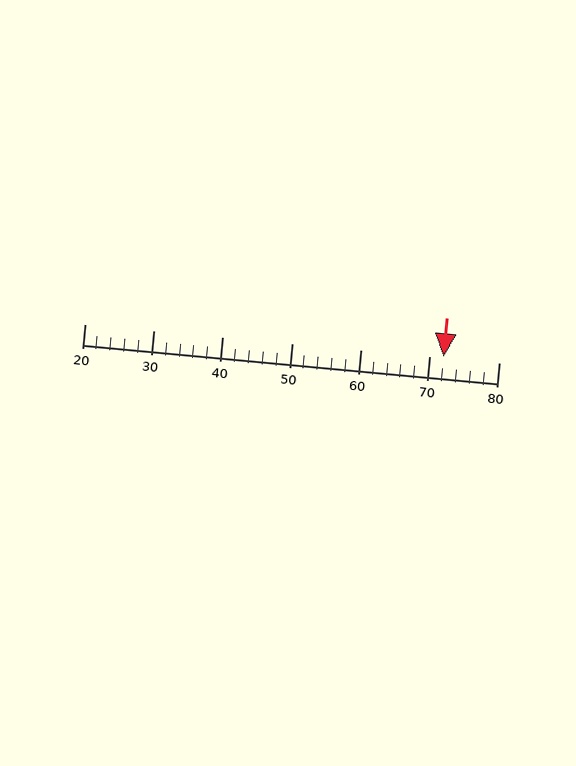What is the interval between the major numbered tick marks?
The major tick marks are spaced 10 units apart.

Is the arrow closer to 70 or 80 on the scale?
The arrow is closer to 70.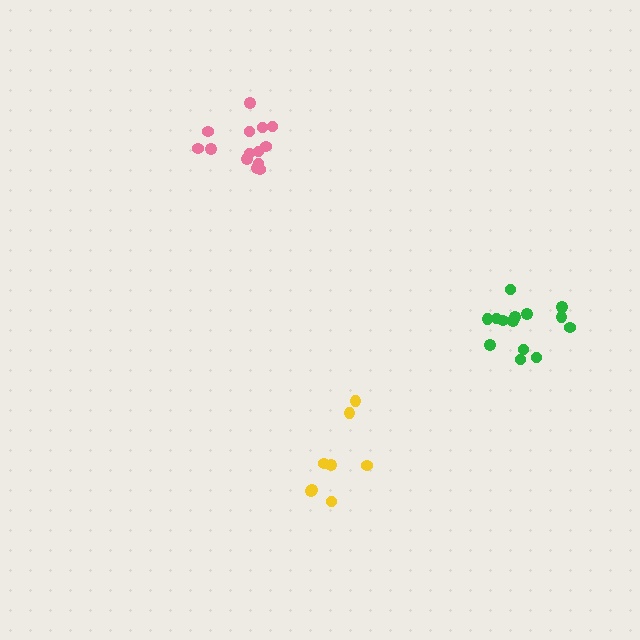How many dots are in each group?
Group 1: 8 dots, Group 2: 14 dots, Group 3: 14 dots (36 total).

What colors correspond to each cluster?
The clusters are colored: yellow, green, pink.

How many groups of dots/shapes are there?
There are 3 groups.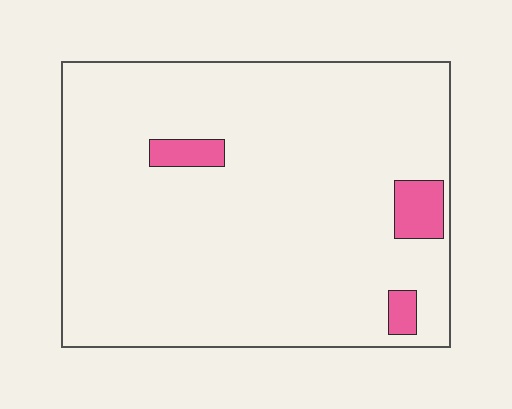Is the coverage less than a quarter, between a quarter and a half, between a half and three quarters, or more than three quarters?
Less than a quarter.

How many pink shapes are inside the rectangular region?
3.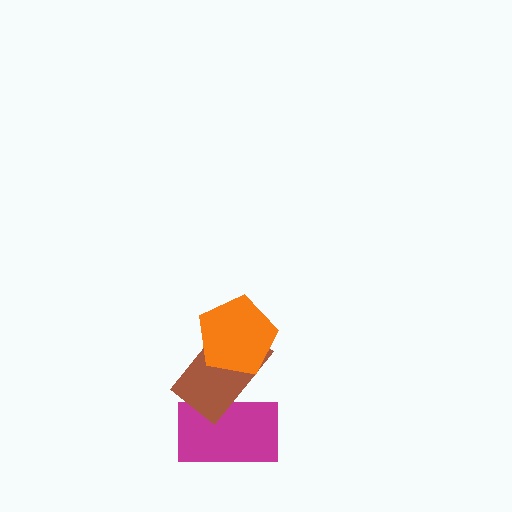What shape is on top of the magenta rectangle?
The brown rectangle is on top of the magenta rectangle.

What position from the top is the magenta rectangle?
The magenta rectangle is 3rd from the top.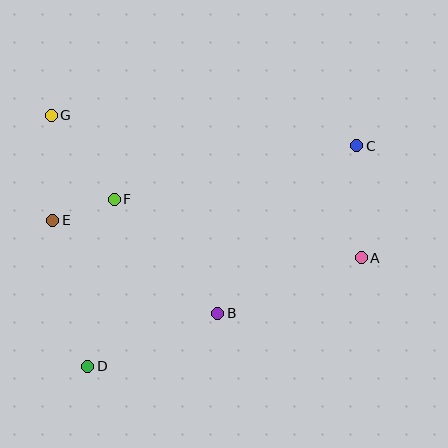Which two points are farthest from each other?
Points C and D are farthest from each other.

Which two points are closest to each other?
Points E and F are closest to each other.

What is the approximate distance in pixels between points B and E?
The distance between B and E is approximately 190 pixels.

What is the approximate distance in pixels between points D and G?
The distance between D and G is approximately 254 pixels.